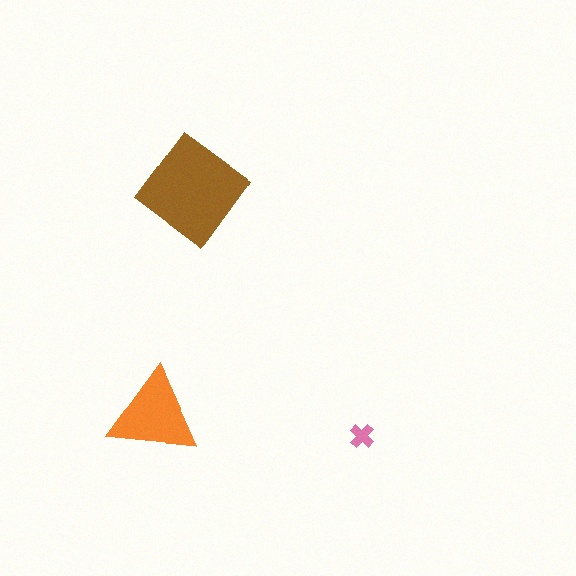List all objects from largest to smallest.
The brown diamond, the orange triangle, the pink cross.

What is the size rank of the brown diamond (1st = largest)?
1st.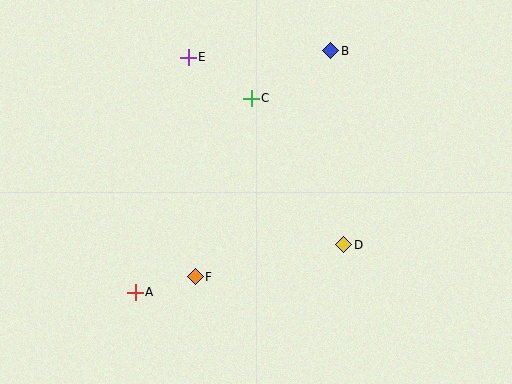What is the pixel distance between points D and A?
The distance between D and A is 214 pixels.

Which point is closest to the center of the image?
Point C at (251, 98) is closest to the center.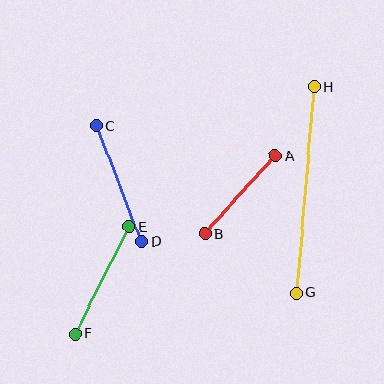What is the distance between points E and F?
The distance is approximately 120 pixels.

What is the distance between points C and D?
The distance is approximately 124 pixels.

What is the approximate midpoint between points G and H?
The midpoint is at approximately (305, 190) pixels.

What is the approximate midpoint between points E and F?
The midpoint is at approximately (102, 280) pixels.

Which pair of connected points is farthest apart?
Points G and H are farthest apart.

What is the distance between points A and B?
The distance is approximately 105 pixels.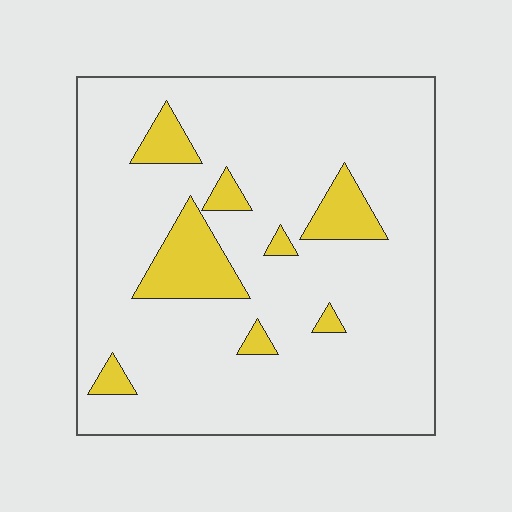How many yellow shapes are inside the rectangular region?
8.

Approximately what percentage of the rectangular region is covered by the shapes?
Approximately 15%.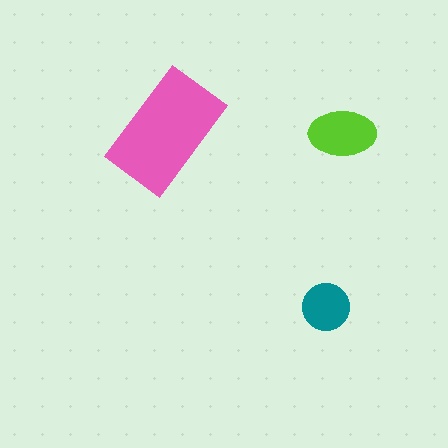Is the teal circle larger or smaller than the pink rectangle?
Smaller.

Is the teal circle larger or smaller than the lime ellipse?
Smaller.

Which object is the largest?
The pink rectangle.